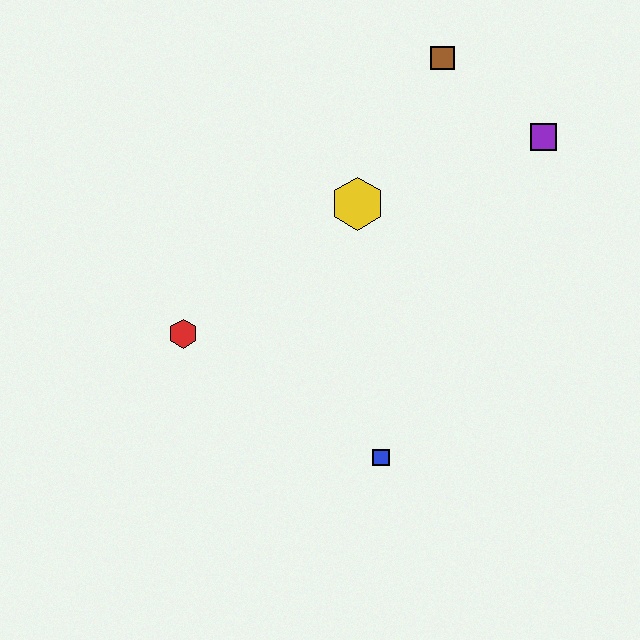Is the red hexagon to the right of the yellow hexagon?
No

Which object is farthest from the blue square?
The brown square is farthest from the blue square.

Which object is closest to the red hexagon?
The yellow hexagon is closest to the red hexagon.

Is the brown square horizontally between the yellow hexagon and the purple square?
Yes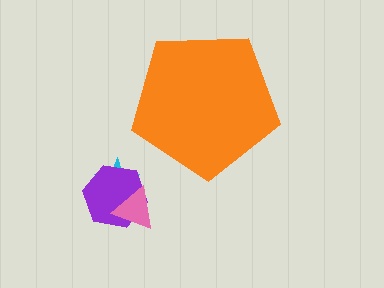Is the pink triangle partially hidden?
No, the pink triangle is fully visible.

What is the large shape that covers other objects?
An orange pentagon.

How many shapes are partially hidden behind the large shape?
0 shapes are partially hidden.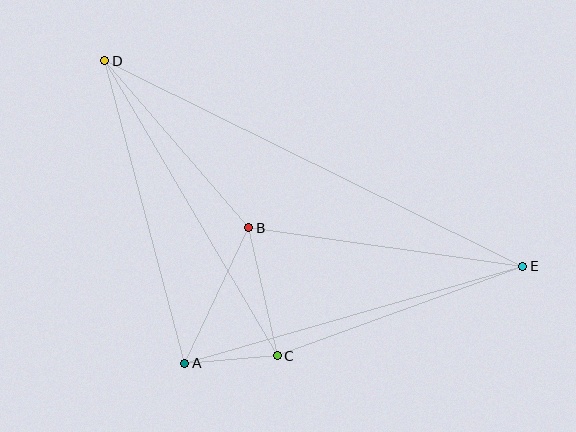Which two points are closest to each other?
Points A and C are closest to each other.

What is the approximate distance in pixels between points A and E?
The distance between A and E is approximately 352 pixels.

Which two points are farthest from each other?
Points D and E are farthest from each other.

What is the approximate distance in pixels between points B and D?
The distance between B and D is approximately 221 pixels.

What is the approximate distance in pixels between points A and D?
The distance between A and D is approximately 313 pixels.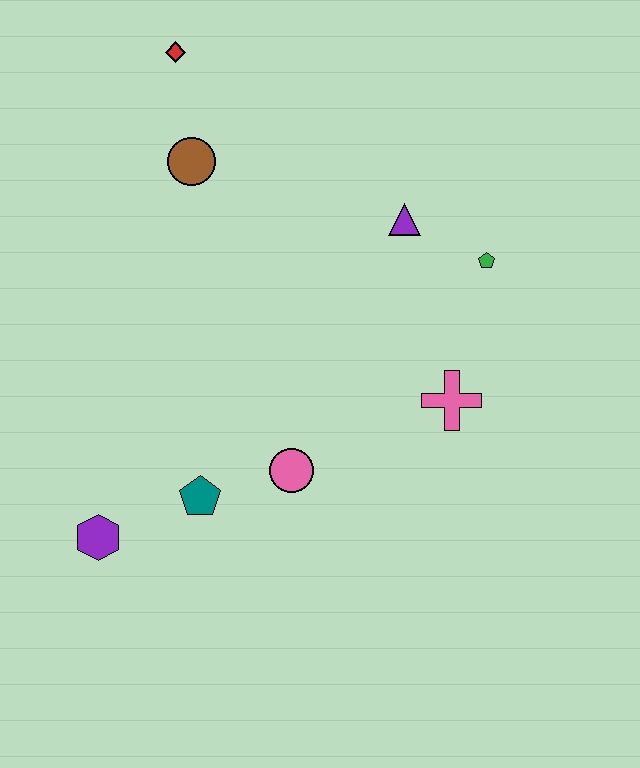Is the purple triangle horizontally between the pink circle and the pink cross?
Yes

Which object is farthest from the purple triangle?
The purple hexagon is farthest from the purple triangle.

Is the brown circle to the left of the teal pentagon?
Yes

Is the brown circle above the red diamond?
No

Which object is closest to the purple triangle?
The green pentagon is closest to the purple triangle.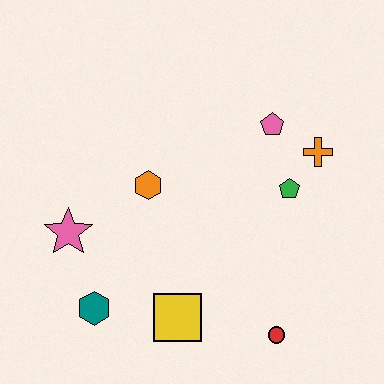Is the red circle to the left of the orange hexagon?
No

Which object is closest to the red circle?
The yellow square is closest to the red circle.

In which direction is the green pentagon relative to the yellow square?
The green pentagon is above the yellow square.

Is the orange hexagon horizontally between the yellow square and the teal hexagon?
Yes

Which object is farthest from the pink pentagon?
The teal hexagon is farthest from the pink pentagon.